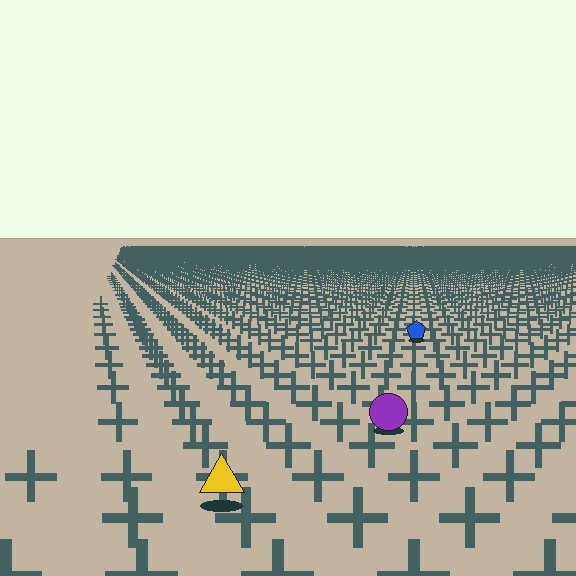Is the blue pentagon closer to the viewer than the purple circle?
No. The purple circle is closer — you can tell from the texture gradient: the ground texture is coarser near it.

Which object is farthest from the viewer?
The blue pentagon is farthest from the viewer. It appears smaller and the ground texture around it is denser.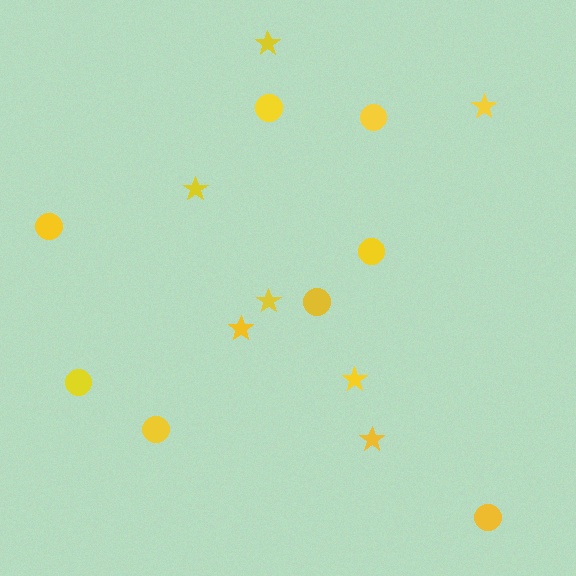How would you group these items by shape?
There are 2 groups: one group of stars (7) and one group of circles (8).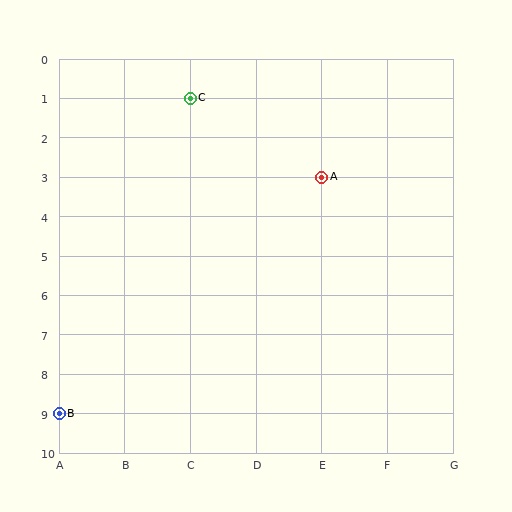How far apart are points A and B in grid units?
Points A and B are 4 columns and 6 rows apart (about 7.2 grid units diagonally).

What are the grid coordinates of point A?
Point A is at grid coordinates (E, 3).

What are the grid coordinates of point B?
Point B is at grid coordinates (A, 9).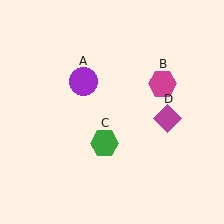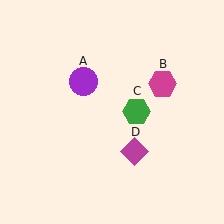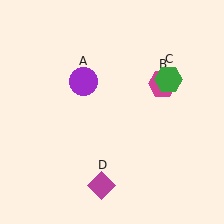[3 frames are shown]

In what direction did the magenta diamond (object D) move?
The magenta diamond (object D) moved down and to the left.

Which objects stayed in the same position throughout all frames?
Purple circle (object A) and magenta hexagon (object B) remained stationary.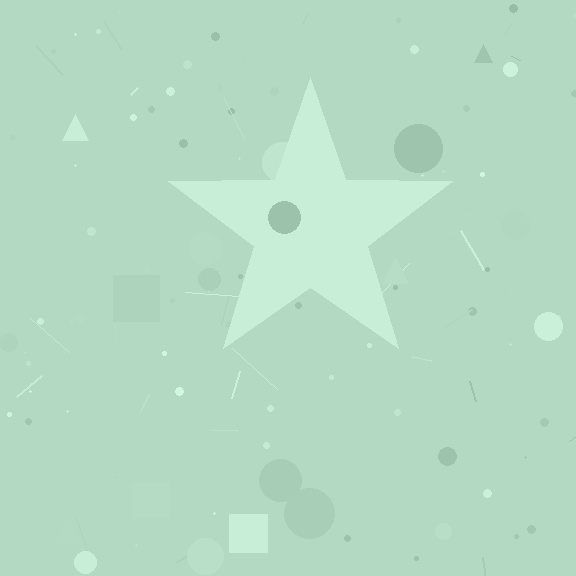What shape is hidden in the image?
A star is hidden in the image.